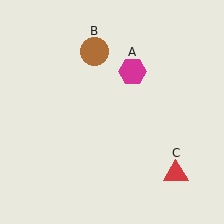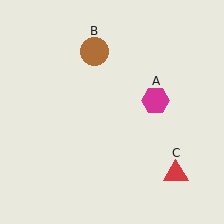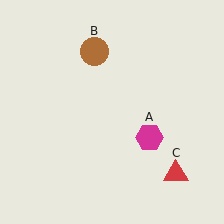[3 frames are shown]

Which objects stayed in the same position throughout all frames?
Brown circle (object B) and red triangle (object C) remained stationary.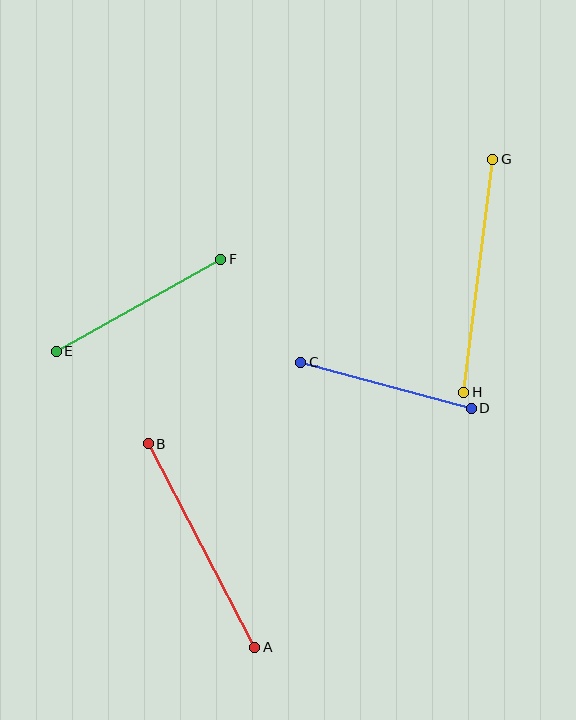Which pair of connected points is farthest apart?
Points G and H are farthest apart.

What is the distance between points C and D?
The distance is approximately 176 pixels.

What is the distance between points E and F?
The distance is approximately 188 pixels.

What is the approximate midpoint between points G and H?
The midpoint is at approximately (478, 276) pixels.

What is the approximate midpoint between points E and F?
The midpoint is at approximately (139, 305) pixels.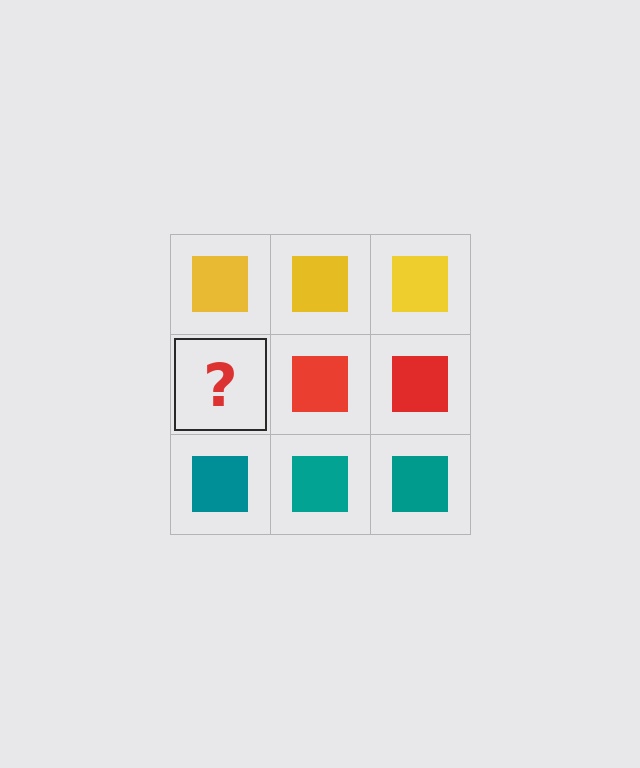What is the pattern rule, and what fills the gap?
The rule is that each row has a consistent color. The gap should be filled with a red square.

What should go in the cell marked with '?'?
The missing cell should contain a red square.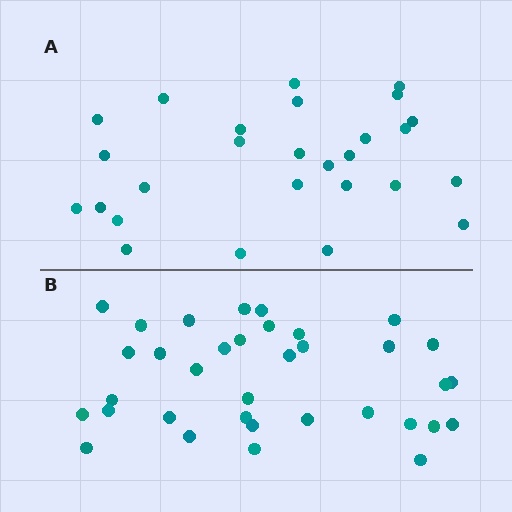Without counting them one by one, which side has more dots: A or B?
Region B (the bottom region) has more dots.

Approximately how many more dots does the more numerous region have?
Region B has roughly 8 or so more dots than region A.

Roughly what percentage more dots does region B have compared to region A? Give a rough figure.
About 30% more.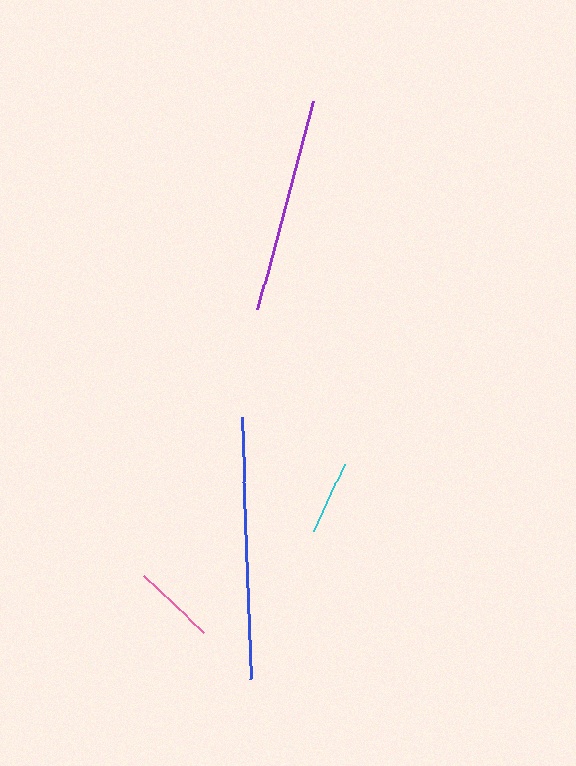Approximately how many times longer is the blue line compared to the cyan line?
The blue line is approximately 3.6 times the length of the cyan line.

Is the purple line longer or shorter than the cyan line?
The purple line is longer than the cyan line.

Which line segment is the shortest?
The cyan line is the shortest at approximately 73 pixels.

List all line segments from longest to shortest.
From longest to shortest: blue, purple, pink, cyan.